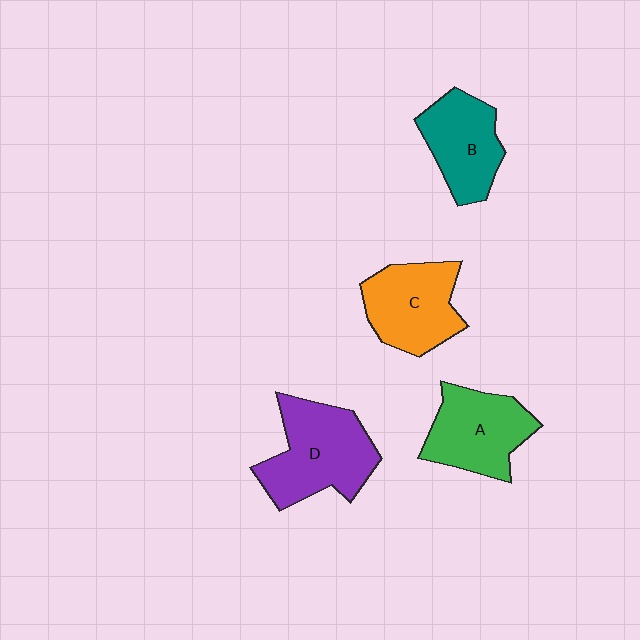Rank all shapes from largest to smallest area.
From largest to smallest: D (purple), A (green), C (orange), B (teal).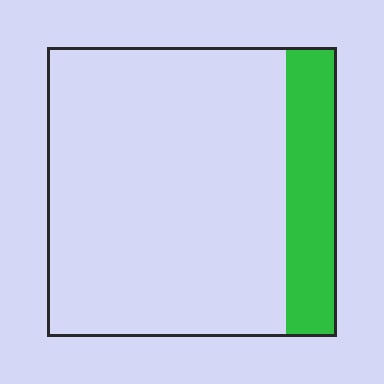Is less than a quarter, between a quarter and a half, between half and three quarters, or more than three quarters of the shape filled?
Less than a quarter.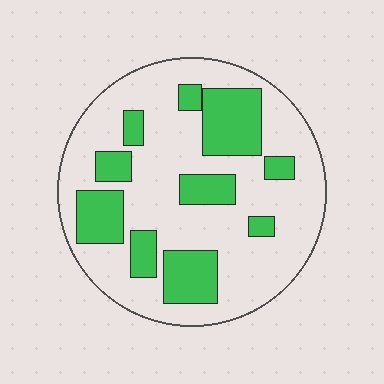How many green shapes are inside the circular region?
10.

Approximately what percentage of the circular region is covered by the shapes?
Approximately 30%.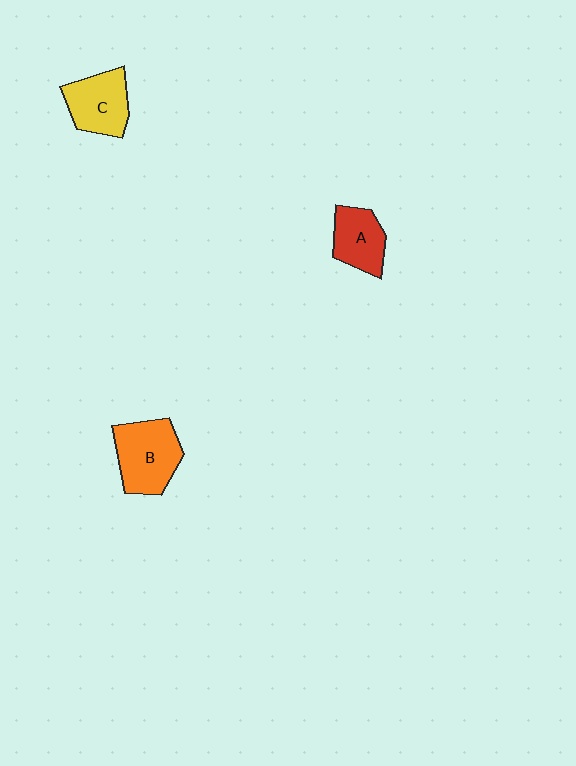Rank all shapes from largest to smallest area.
From largest to smallest: B (orange), C (yellow), A (red).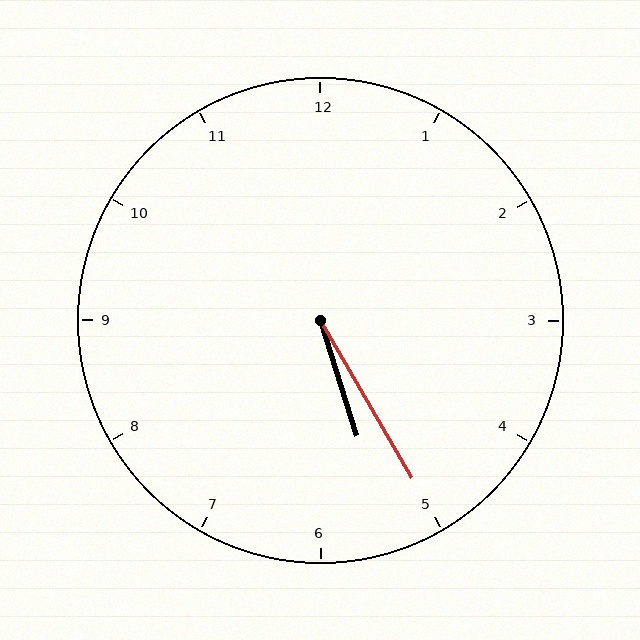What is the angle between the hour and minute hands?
Approximately 12 degrees.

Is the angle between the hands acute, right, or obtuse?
It is acute.